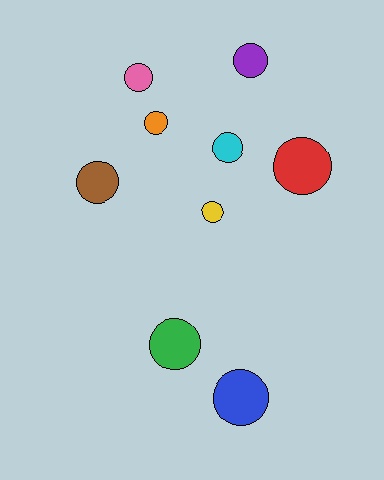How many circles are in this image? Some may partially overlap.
There are 9 circles.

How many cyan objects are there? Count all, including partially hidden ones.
There is 1 cyan object.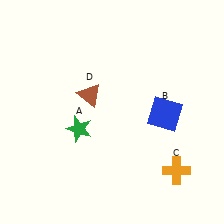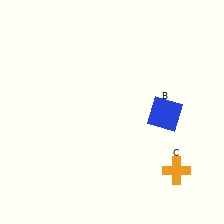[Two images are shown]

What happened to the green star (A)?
The green star (A) was removed in Image 2. It was in the bottom-left area of Image 1.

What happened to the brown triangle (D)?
The brown triangle (D) was removed in Image 2. It was in the top-left area of Image 1.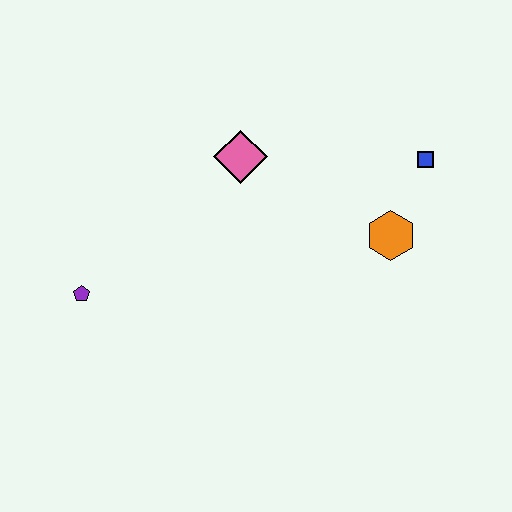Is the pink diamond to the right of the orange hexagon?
No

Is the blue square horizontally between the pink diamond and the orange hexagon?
No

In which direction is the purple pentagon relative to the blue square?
The purple pentagon is to the left of the blue square.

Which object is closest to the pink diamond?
The orange hexagon is closest to the pink diamond.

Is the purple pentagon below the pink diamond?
Yes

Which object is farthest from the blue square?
The purple pentagon is farthest from the blue square.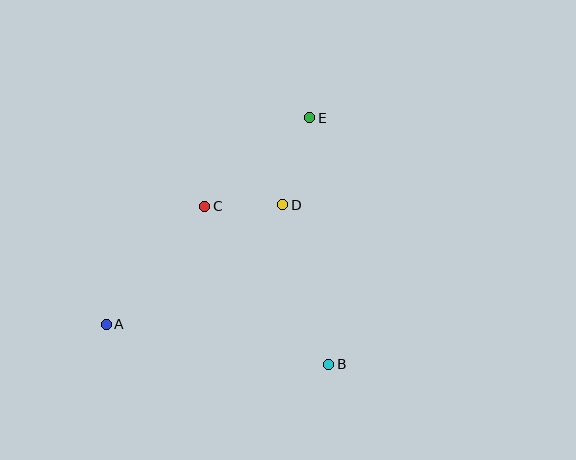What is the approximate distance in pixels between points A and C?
The distance between A and C is approximately 153 pixels.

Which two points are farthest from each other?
Points A and E are farthest from each other.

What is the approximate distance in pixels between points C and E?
The distance between C and E is approximately 137 pixels.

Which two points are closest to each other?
Points C and D are closest to each other.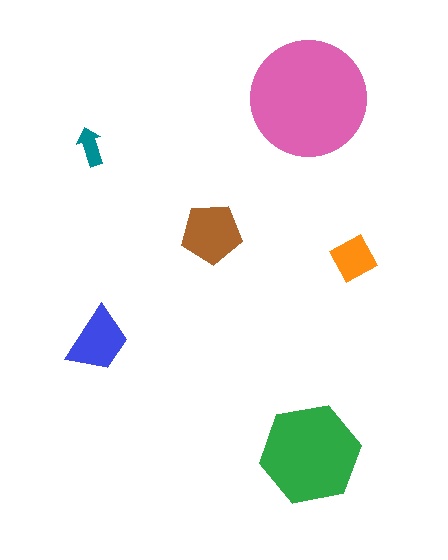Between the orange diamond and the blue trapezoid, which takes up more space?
The blue trapezoid.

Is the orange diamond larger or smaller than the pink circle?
Smaller.